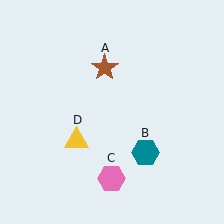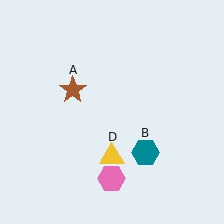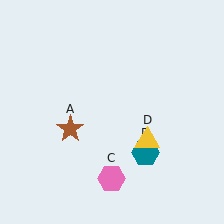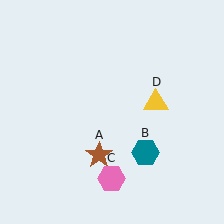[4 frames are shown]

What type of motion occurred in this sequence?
The brown star (object A), yellow triangle (object D) rotated counterclockwise around the center of the scene.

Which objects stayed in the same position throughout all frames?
Teal hexagon (object B) and pink hexagon (object C) remained stationary.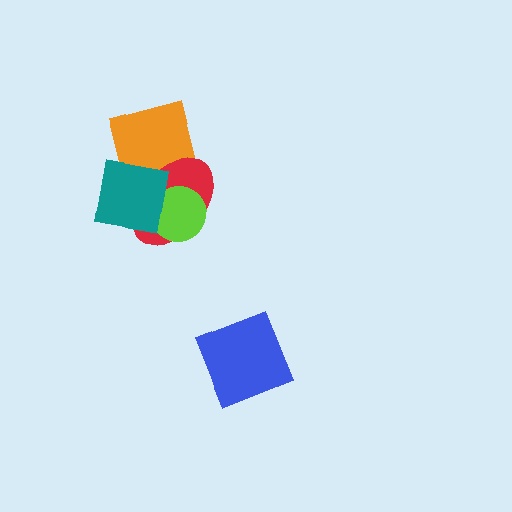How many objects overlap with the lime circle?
2 objects overlap with the lime circle.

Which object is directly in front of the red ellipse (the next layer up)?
The lime circle is directly in front of the red ellipse.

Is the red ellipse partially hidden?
Yes, it is partially covered by another shape.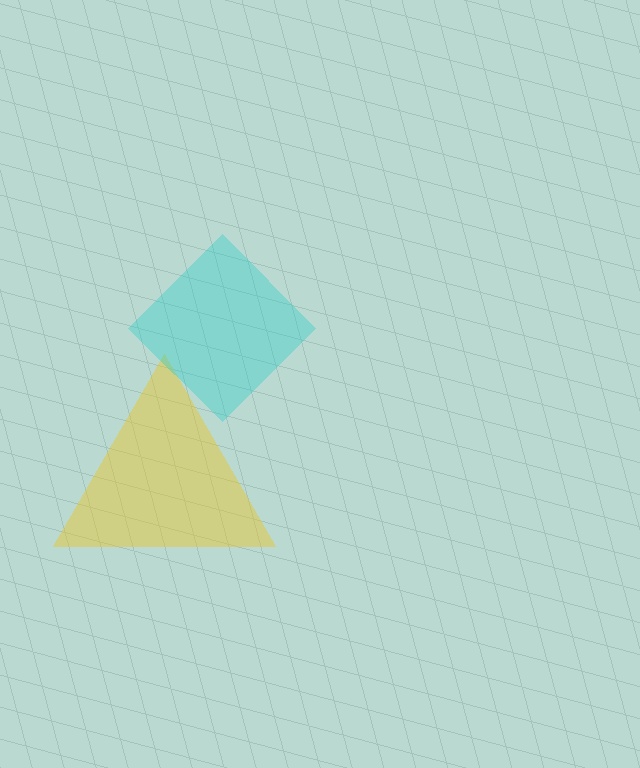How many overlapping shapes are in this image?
There are 2 overlapping shapes in the image.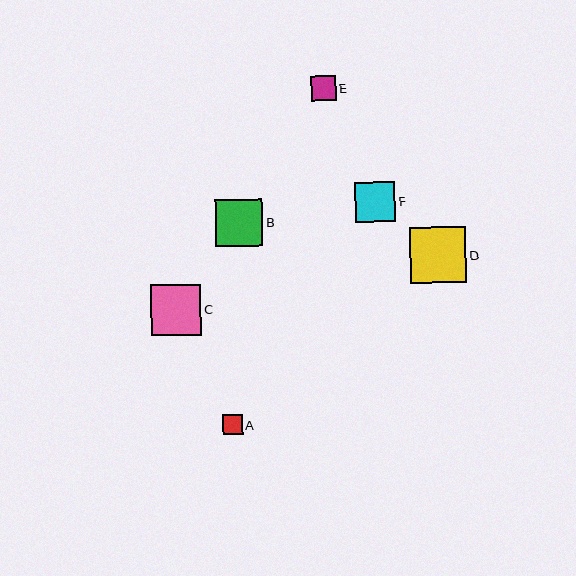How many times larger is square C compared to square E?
Square C is approximately 2.0 times the size of square E.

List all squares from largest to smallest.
From largest to smallest: D, C, B, F, E, A.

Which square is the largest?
Square D is the largest with a size of approximately 56 pixels.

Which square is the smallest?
Square A is the smallest with a size of approximately 20 pixels.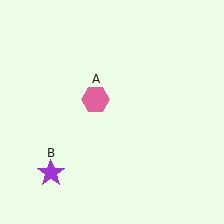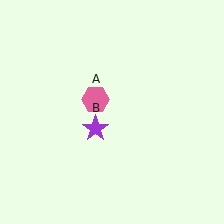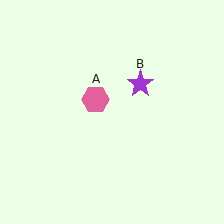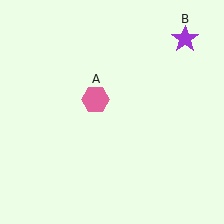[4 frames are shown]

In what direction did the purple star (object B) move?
The purple star (object B) moved up and to the right.